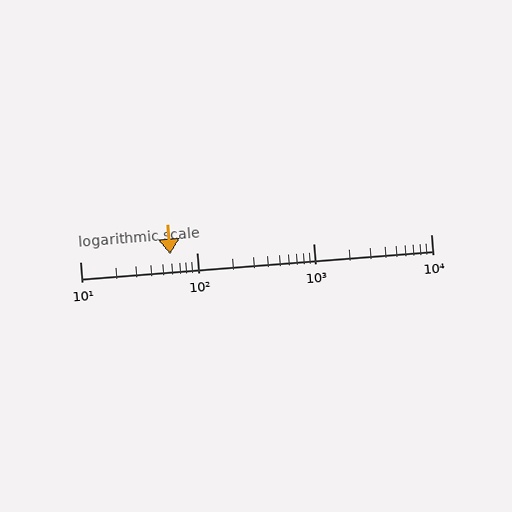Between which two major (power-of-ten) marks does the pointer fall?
The pointer is between 10 and 100.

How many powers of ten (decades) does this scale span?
The scale spans 3 decades, from 10 to 10000.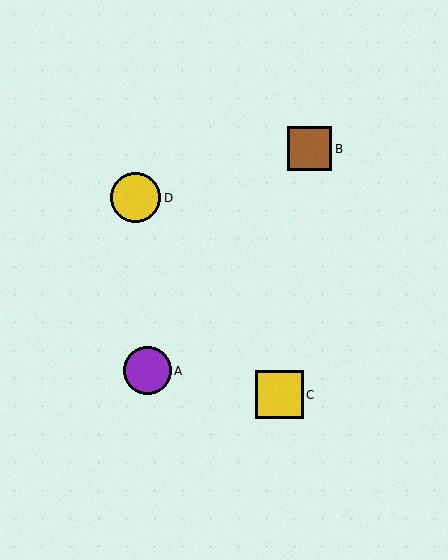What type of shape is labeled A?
Shape A is a purple circle.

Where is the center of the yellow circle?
The center of the yellow circle is at (136, 198).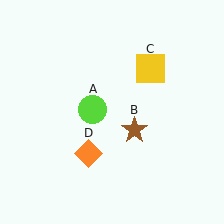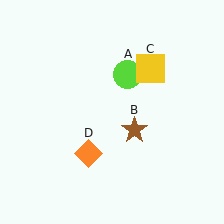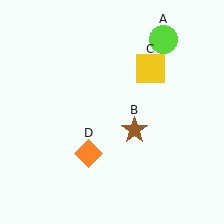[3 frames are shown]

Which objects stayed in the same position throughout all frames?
Brown star (object B) and yellow square (object C) and orange diamond (object D) remained stationary.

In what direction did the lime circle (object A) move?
The lime circle (object A) moved up and to the right.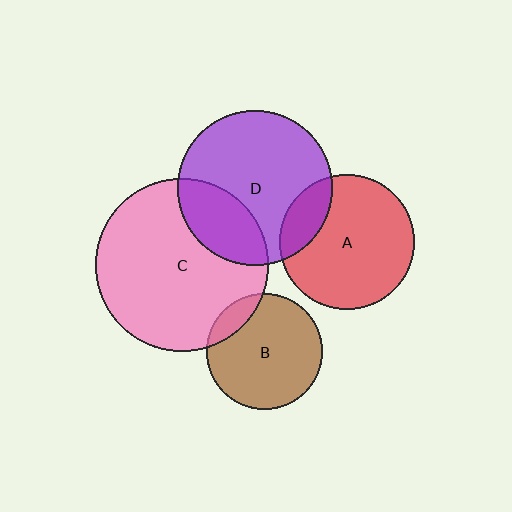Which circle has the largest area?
Circle C (pink).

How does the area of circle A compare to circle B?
Approximately 1.3 times.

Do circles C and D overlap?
Yes.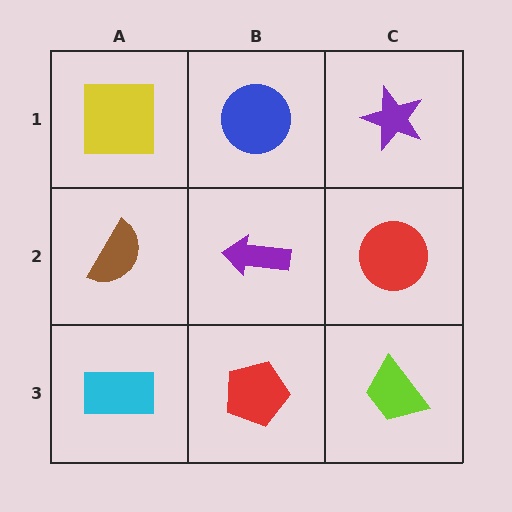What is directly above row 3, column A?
A brown semicircle.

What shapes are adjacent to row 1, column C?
A red circle (row 2, column C), a blue circle (row 1, column B).